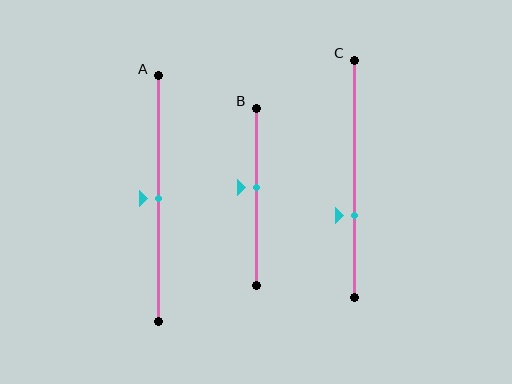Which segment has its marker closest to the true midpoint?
Segment A has its marker closest to the true midpoint.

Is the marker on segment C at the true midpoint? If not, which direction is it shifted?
No, the marker on segment C is shifted downward by about 15% of the segment length.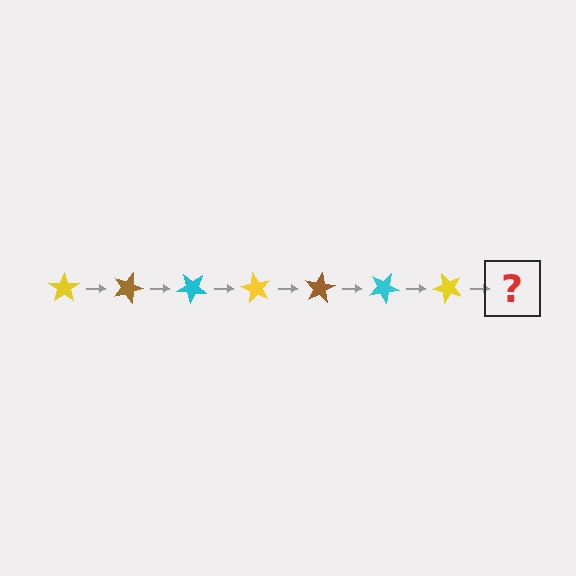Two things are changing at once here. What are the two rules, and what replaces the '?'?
The two rules are that it rotates 20 degrees each step and the color cycles through yellow, brown, and cyan. The '?' should be a brown star, rotated 140 degrees from the start.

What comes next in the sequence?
The next element should be a brown star, rotated 140 degrees from the start.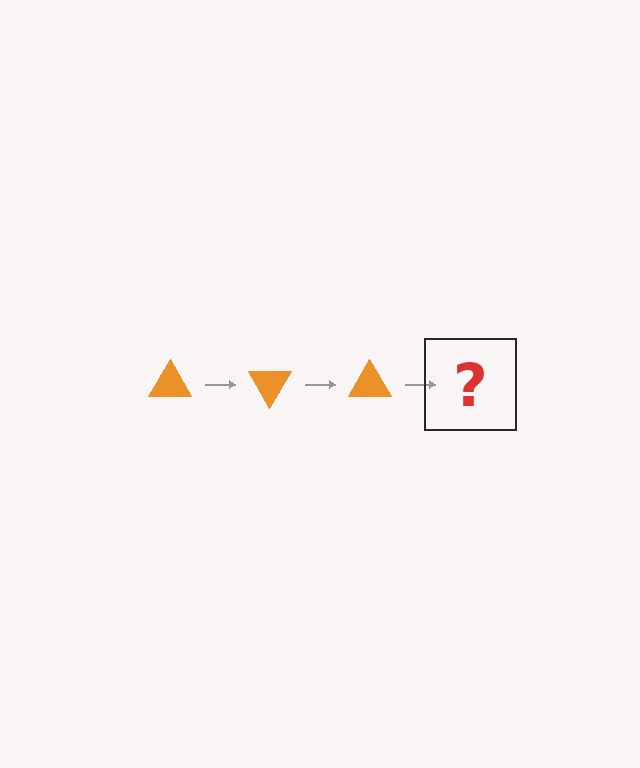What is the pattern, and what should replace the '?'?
The pattern is that the triangle rotates 60 degrees each step. The '?' should be an orange triangle rotated 180 degrees.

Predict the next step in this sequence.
The next step is an orange triangle rotated 180 degrees.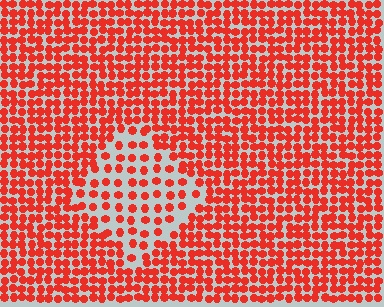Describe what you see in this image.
The image contains small red elements arranged at two different densities. A diamond-shaped region is visible where the elements are less densely packed than the surrounding area.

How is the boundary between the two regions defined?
The boundary is defined by a change in element density (approximately 2.0x ratio). All elements are the same color, size, and shape.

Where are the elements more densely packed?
The elements are more densely packed outside the diamond boundary.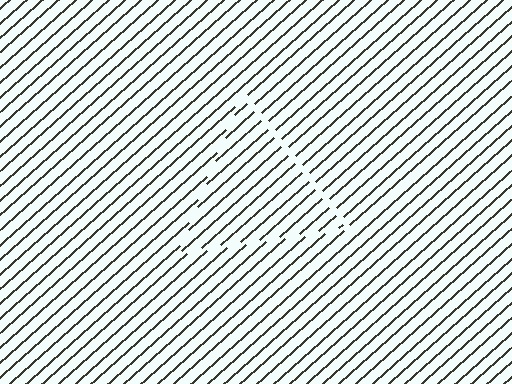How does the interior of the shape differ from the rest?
The interior of the shape contains the same grating, shifted by half a period — the contour is defined by the phase discontinuity where line-ends from the inner and outer gratings abut.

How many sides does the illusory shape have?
3 sides — the line-ends trace a triangle.